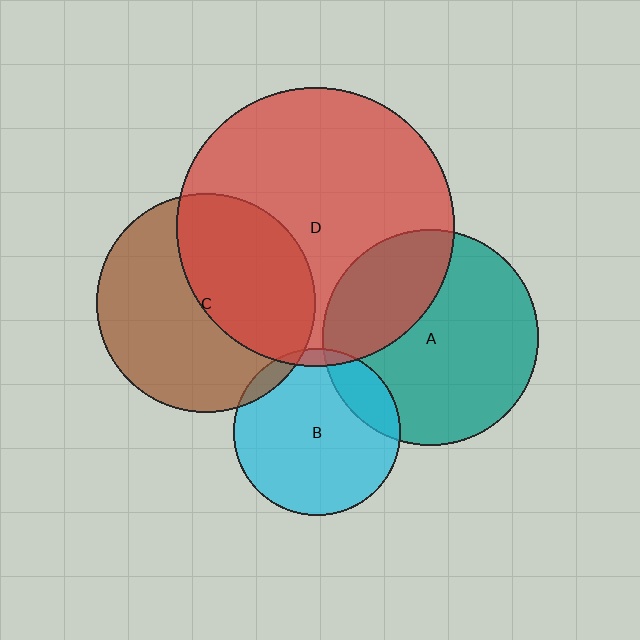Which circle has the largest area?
Circle D (red).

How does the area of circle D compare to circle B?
Approximately 2.8 times.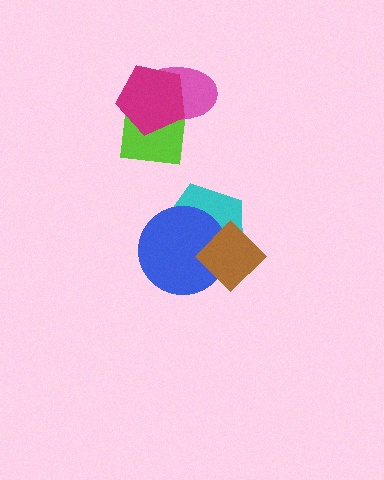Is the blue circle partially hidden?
Yes, it is partially covered by another shape.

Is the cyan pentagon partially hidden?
Yes, it is partially covered by another shape.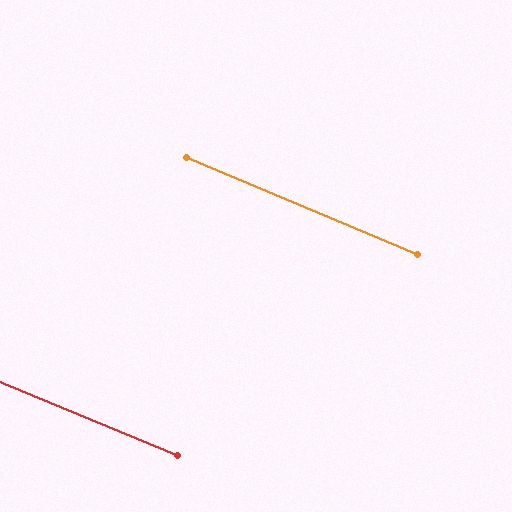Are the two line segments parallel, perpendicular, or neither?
Parallel — their directions differ by only 0.4°.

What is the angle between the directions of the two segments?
Approximately 0 degrees.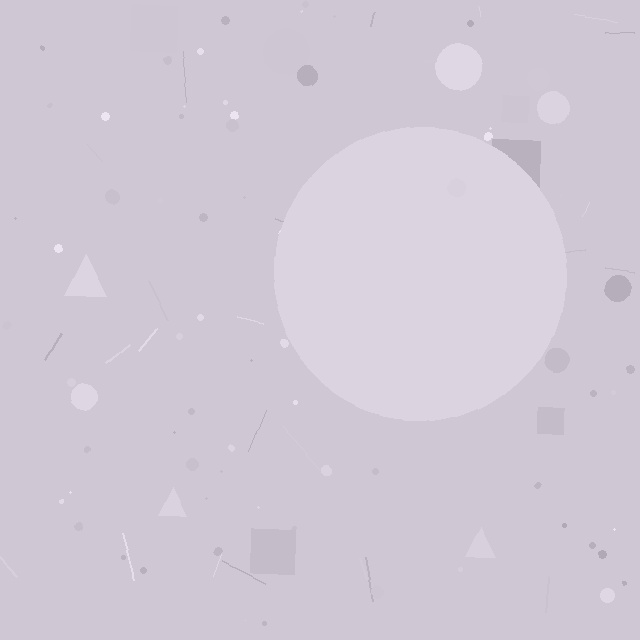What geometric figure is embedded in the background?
A circle is embedded in the background.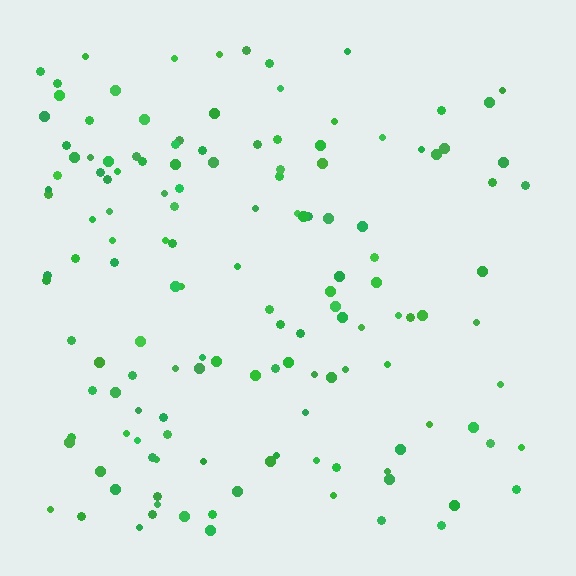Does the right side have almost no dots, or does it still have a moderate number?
Still a moderate number, just noticeably fewer than the left.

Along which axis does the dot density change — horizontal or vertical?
Horizontal.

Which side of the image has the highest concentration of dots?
The left.